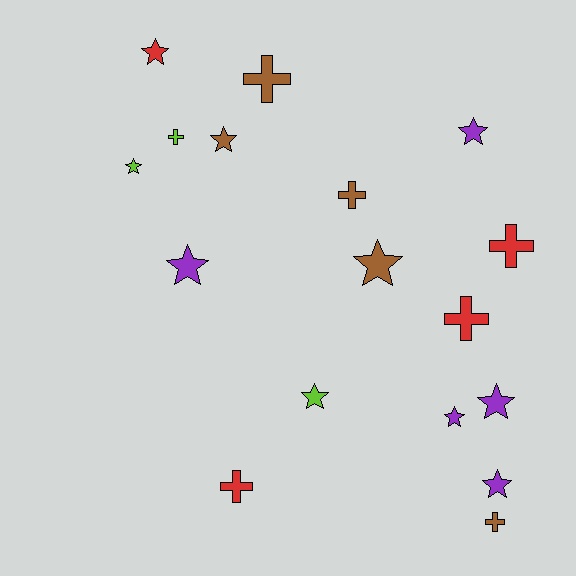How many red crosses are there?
There are 3 red crosses.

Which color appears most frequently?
Brown, with 5 objects.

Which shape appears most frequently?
Star, with 10 objects.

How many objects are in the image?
There are 17 objects.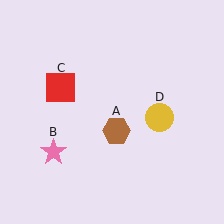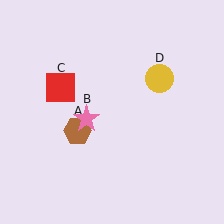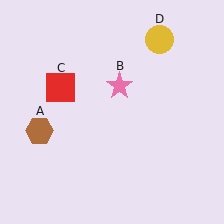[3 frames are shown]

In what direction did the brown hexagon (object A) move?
The brown hexagon (object A) moved left.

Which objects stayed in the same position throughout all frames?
Red square (object C) remained stationary.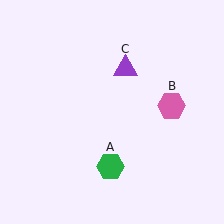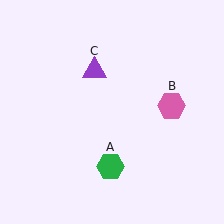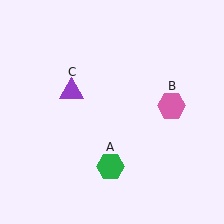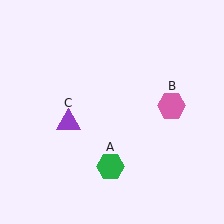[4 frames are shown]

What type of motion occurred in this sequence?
The purple triangle (object C) rotated counterclockwise around the center of the scene.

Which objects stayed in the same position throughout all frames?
Green hexagon (object A) and pink hexagon (object B) remained stationary.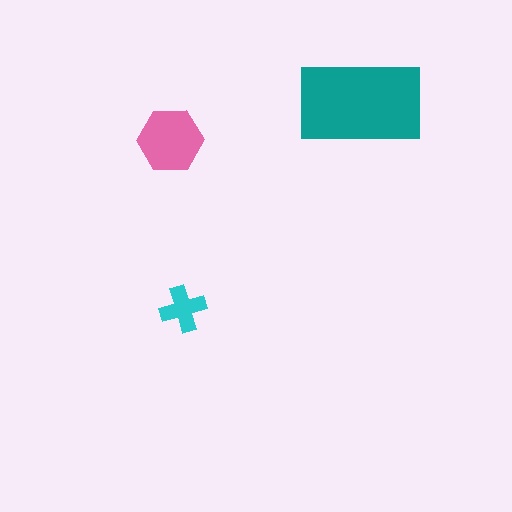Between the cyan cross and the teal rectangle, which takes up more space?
The teal rectangle.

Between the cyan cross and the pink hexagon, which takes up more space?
The pink hexagon.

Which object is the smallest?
The cyan cross.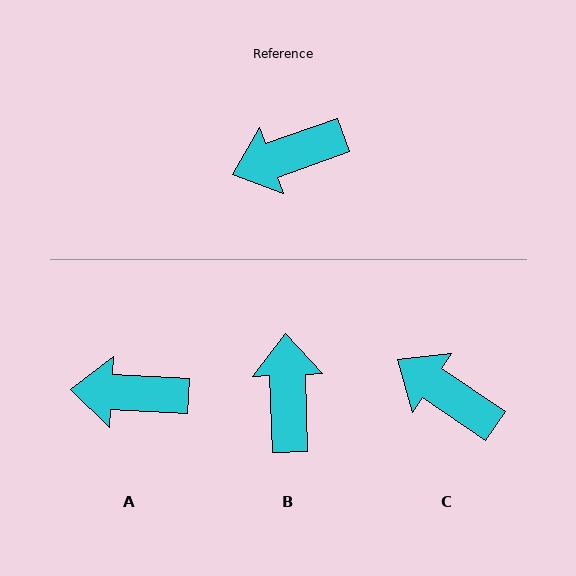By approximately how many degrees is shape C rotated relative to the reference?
Approximately 54 degrees clockwise.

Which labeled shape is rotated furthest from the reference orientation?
B, about 108 degrees away.